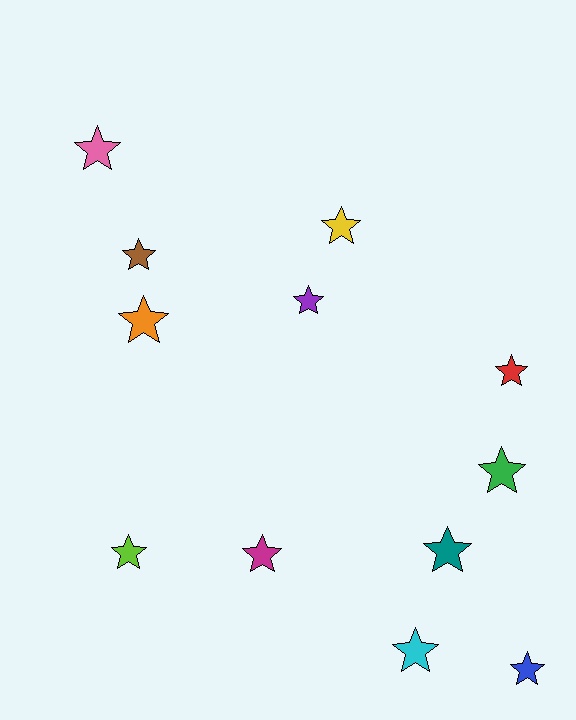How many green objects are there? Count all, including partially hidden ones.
There is 1 green object.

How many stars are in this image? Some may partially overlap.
There are 12 stars.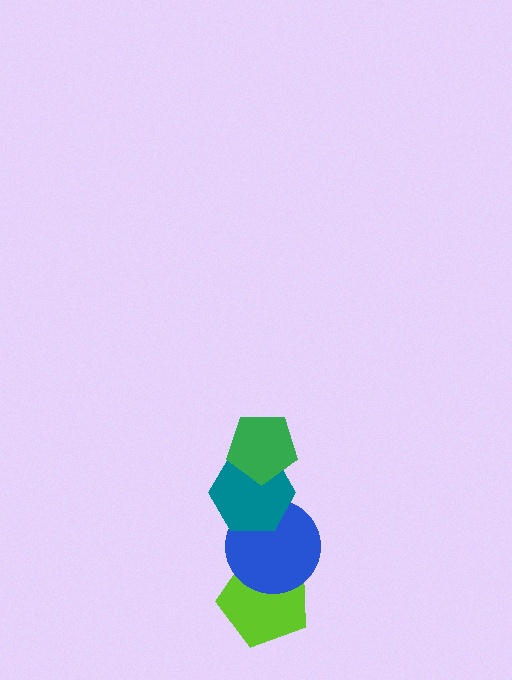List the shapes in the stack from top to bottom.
From top to bottom: the green pentagon, the teal hexagon, the blue circle, the lime pentagon.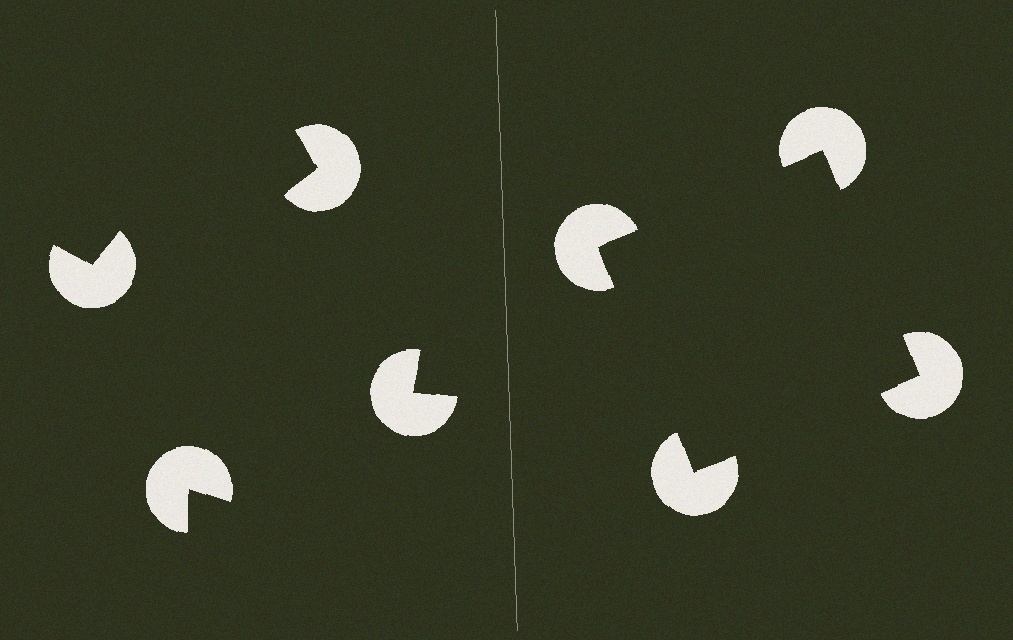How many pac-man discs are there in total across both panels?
8 — 4 on each side.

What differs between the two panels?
The pac-man discs are positioned identically on both sides; only the wedge orientations differ. On the right they align to a square; on the left they are misaligned.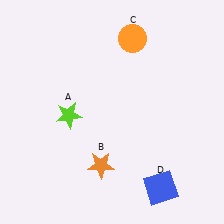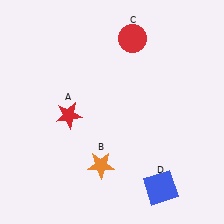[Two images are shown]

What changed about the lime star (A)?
In Image 1, A is lime. In Image 2, it changed to red.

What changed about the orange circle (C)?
In Image 1, C is orange. In Image 2, it changed to red.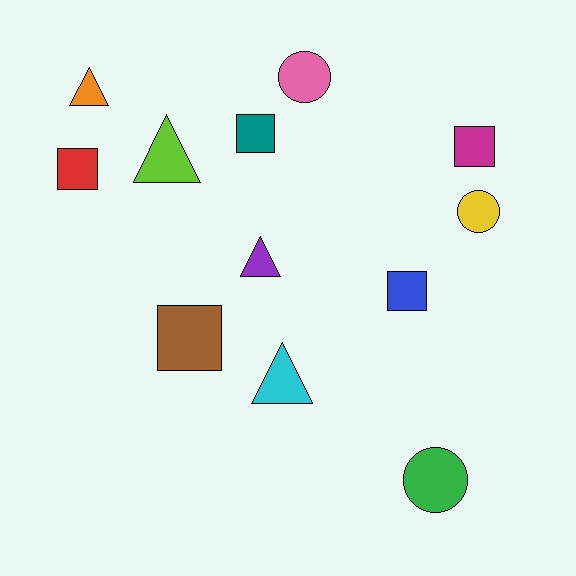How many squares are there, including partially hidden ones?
There are 5 squares.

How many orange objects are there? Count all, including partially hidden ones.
There is 1 orange object.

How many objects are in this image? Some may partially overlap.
There are 12 objects.